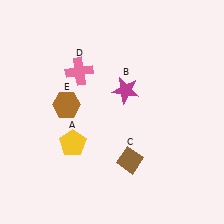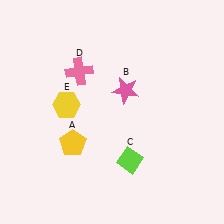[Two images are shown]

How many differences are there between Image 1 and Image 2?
There are 3 differences between the two images.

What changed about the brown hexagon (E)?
In Image 1, E is brown. In Image 2, it changed to yellow.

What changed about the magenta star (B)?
In Image 1, B is magenta. In Image 2, it changed to pink.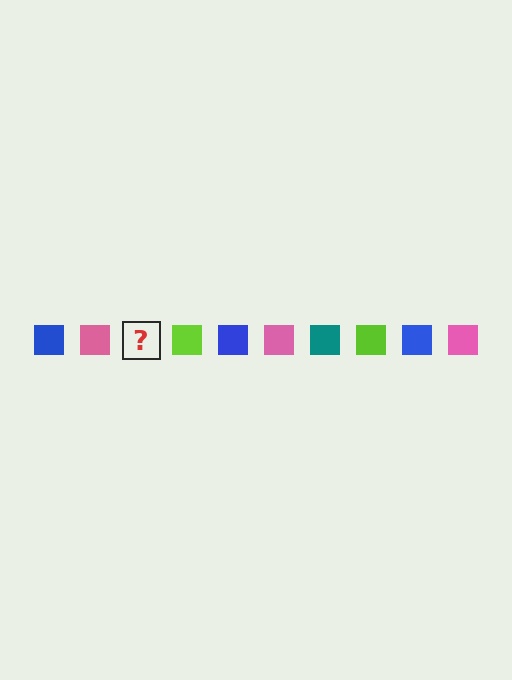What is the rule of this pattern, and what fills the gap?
The rule is that the pattern cycles through blue, pink, teal, lime squares. The gap should be filled with a teal square.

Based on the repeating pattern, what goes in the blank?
The blank should be a teal square.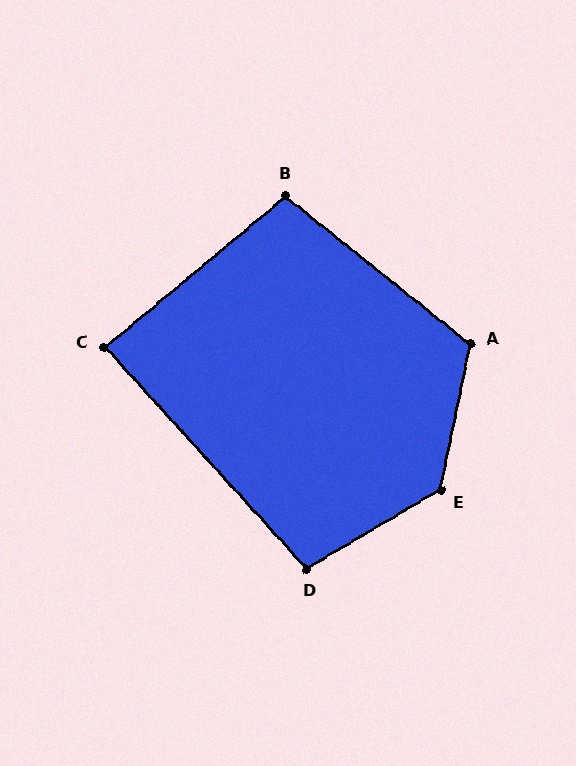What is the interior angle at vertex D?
Approximately 102 degrees (obtuse).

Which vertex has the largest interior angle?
E, at approximately 132 degrees.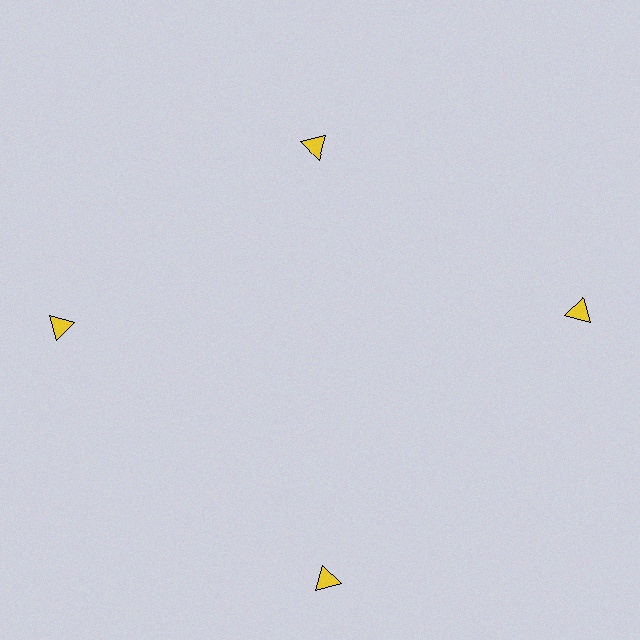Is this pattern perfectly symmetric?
No. The 4 yellow triangles are arranged in a ring, but one element near the 12 o'clock position is pulled inward toward the center, breaking the 4-fold rotational symmetry.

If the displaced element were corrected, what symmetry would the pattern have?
It would have 4-fold rotational symmetry — the pattern would map onto itself every 90 degrees.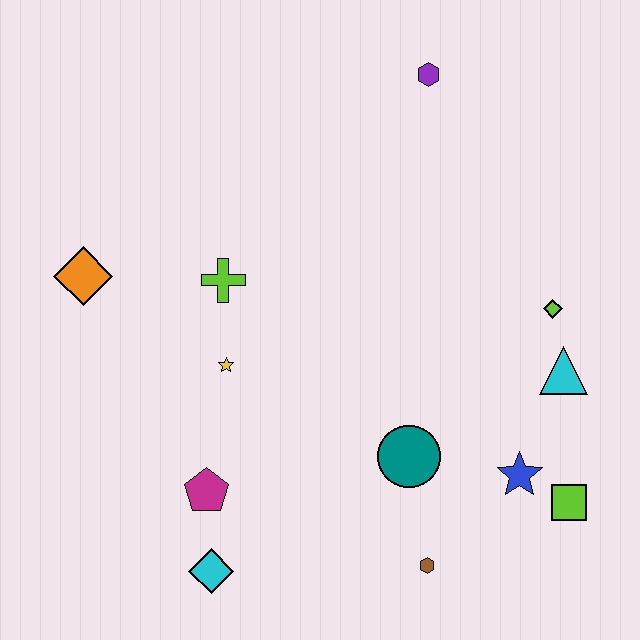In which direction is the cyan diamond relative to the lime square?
The cyan diamond is to the left of the lime square.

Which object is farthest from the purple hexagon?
The cyan diamond is farthest from the purple hexagon.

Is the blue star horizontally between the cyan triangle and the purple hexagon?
Yes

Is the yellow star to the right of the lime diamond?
No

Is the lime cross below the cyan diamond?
No